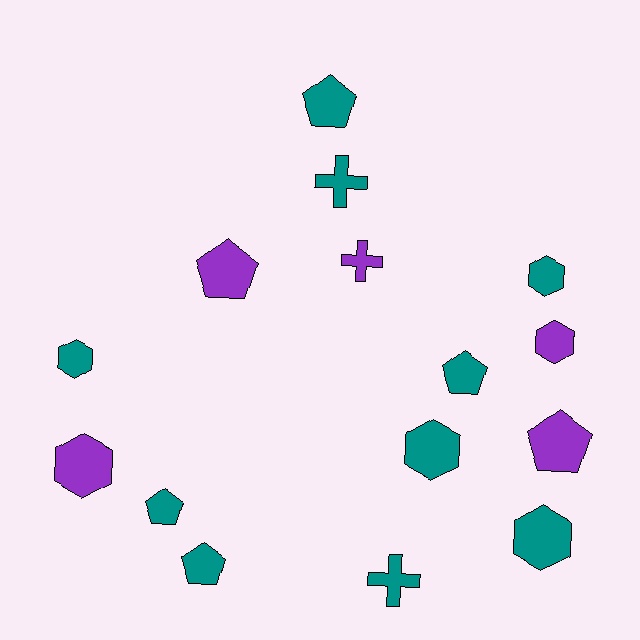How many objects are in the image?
There are 15 objects.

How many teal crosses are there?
There are 2 teal crosses.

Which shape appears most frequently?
Hexagon, with 6 objects.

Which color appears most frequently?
Teal, with 10 objects.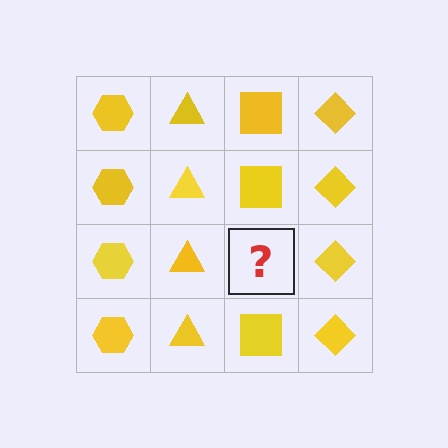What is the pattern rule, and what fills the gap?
The rule is that each column has a consistent shape. The gap should be filled with a yellow square.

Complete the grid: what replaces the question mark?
The question mark should be replaced with a yellow square.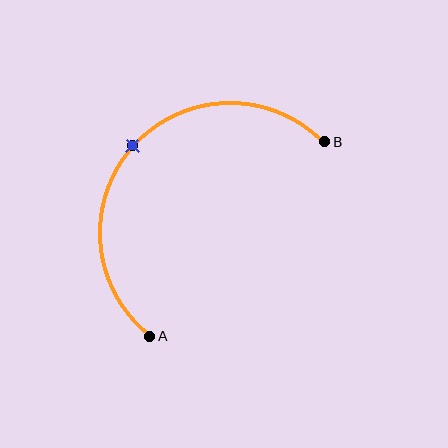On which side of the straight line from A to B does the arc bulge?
The arc bulges above and to the left of the straight line connecting A and B.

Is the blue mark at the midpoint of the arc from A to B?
Yes. The blue mark lies on the arc at equal arc-length from both A and B — it is the arc midpoint.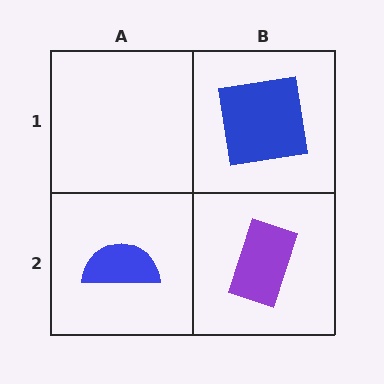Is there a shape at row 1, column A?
No, that cell is empty.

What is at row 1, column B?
A blue square.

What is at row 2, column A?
A blue semicircle.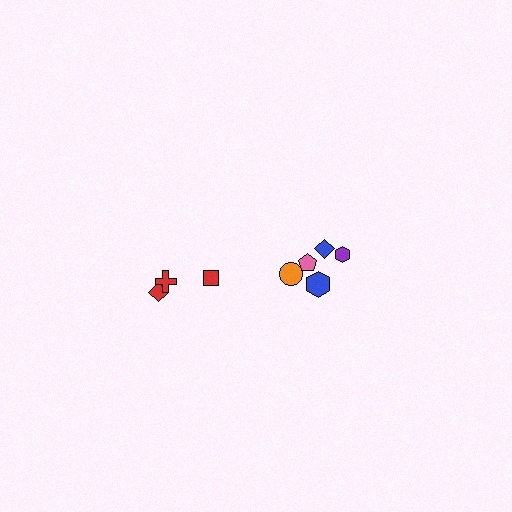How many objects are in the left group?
There are 3 objects.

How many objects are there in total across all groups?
There are 8 objects.